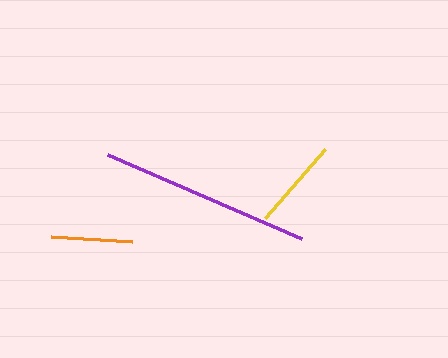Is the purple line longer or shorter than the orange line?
The purple line is longer than the orange line.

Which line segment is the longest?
The purple line is the longest at approximately 211 pixels.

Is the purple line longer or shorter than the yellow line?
The purple line is longer than the yellow line.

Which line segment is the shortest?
The orange line is the shortest at approximately 81 pixels.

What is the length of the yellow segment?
The yellow segment is approximately 92 pixels long.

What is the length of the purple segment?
The purple segment is approximately 211 pixels long.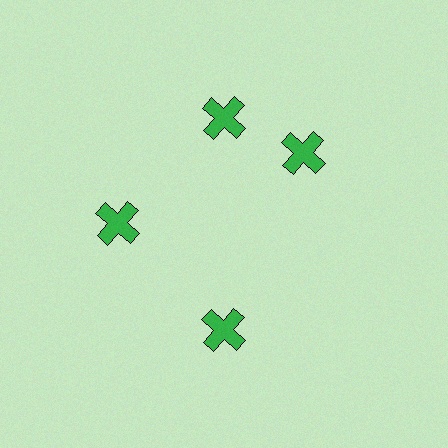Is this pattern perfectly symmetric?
No. The 4 green crosses are arranged in a ring, but one element near the 3 o'clock position is rotated out of alignment along the ring, breaking the 4-fold rotational symmetry.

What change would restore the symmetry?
The symmetry would be restored by rotating it back into even spacing with its neighbors so that all 4 crosses sit at equal angles and equal distance from the center.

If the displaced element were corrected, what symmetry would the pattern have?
It would have 4-fold rotational symmetry — the pattern would map onto itself every 90 degrees.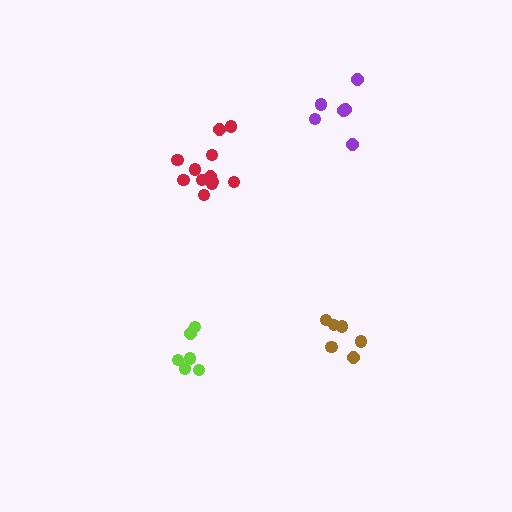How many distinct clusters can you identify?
There are 4 distinct clusters.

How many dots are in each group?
Group 1: 6 dots, Group 2: 12 dots, Group 3: 6 dots, Group 4: 6 dots (30 total).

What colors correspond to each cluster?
The clusters are colored: lime, red, brown, purple.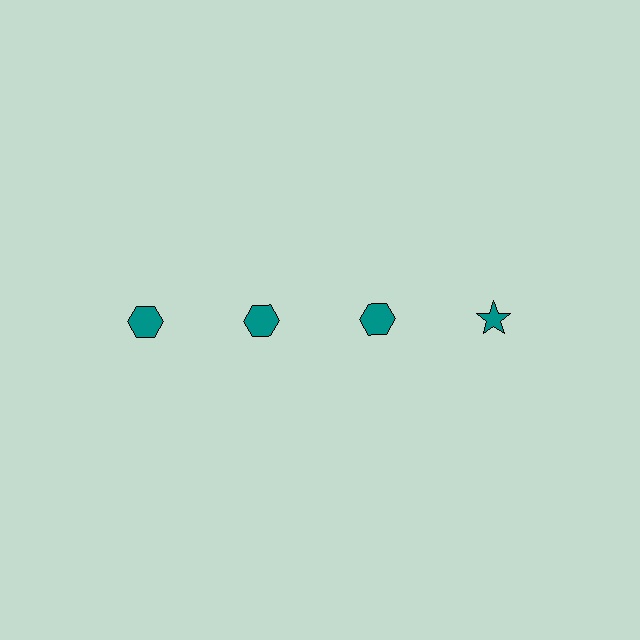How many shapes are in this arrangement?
There are 4 shapes arranged in a grid pattern.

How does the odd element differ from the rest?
It has a different shape: star instead of hexagon.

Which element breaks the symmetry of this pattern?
The teal star in the top row, second from right column breaks the symmetry. All other shapes are teal hexagons.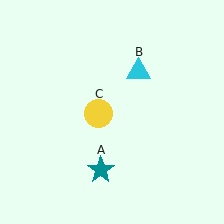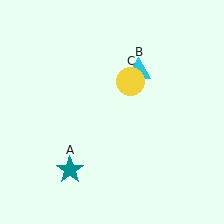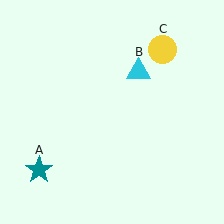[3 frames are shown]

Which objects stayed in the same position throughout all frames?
Cyan triangle (object B) remained stationary.